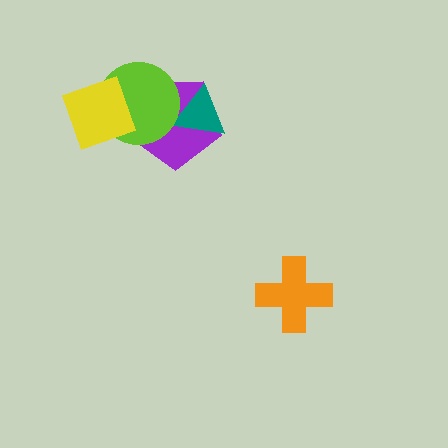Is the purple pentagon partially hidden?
Yes, it is partially covered by another shape.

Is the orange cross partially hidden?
No, no other shape covers it.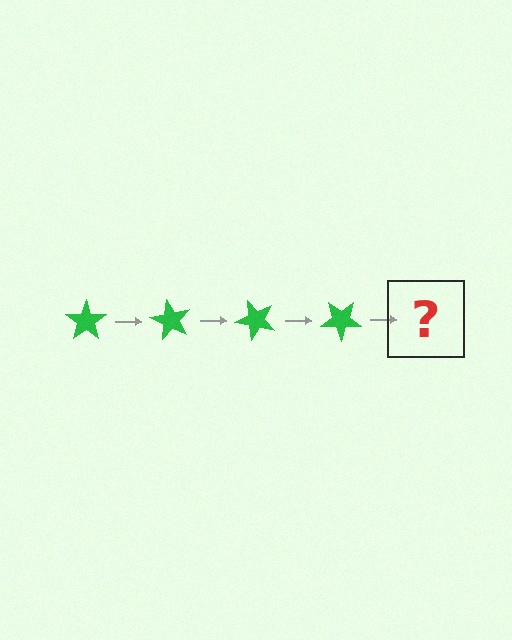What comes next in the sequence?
The next element should be a green star rotated 240 degrees.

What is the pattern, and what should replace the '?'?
The pattern is that the star rotates 60 degrees each step. The '?' should be a green star rotated 240 degrees.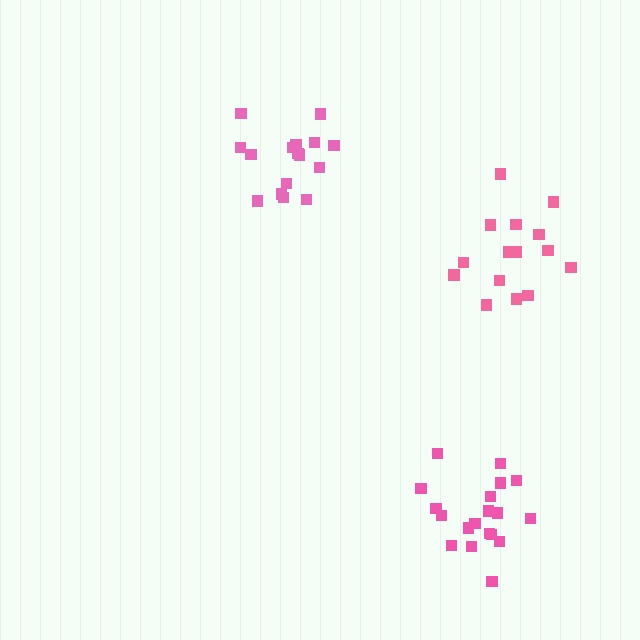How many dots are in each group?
Group 1: 15 dots, Group 2: 19 dots, Group 3: 16 dots (50 total).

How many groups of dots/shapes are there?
There are 3 groups.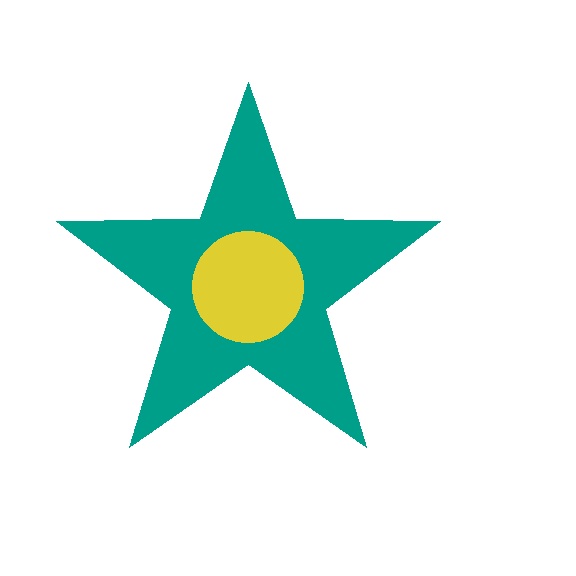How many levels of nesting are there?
2.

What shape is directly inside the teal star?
The yellow circle.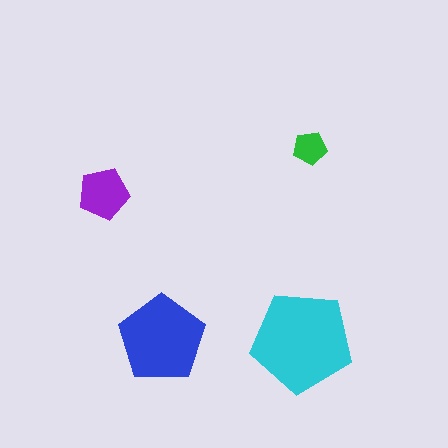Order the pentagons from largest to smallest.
the cyan one, the blue one, the purple one, the green one.